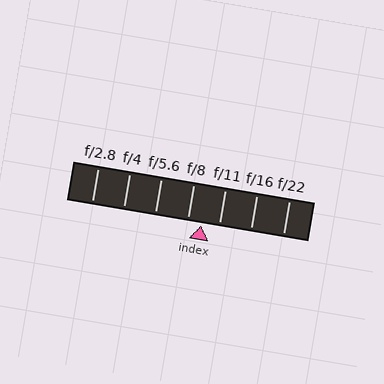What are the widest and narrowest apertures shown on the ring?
The widest aperture shown is f/2.8 and the narrowest is f/22.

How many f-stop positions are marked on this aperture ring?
There are 7 f-stop positions marked.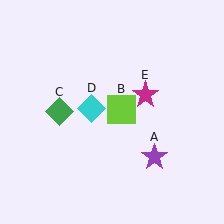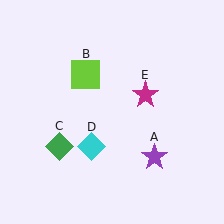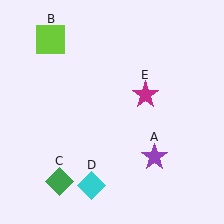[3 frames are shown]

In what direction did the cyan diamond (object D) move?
The cyan diamond (object D) moved down.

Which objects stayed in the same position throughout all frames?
Purple star (object A) and magenta star (object E) remained stationary.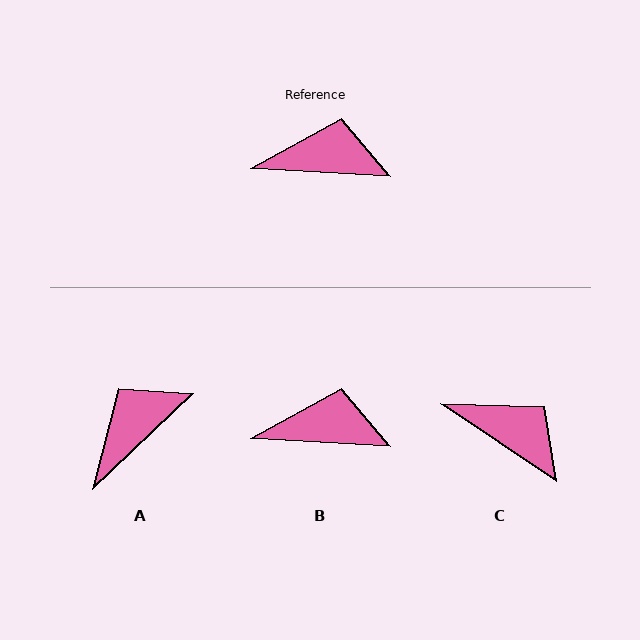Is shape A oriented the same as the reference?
No, it is off by about 47 degrees.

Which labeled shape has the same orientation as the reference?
B.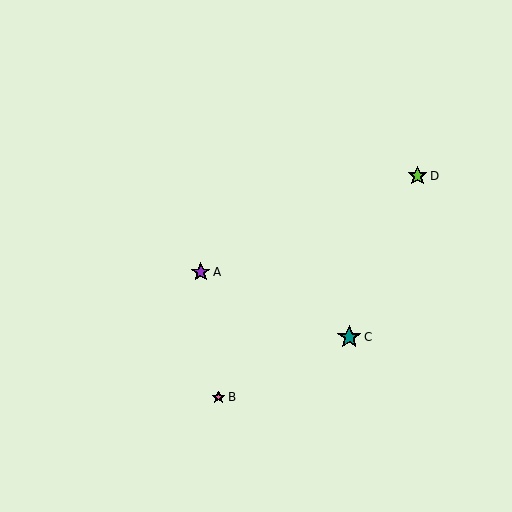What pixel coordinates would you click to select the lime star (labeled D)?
Click at (418, 176) to select the lime star D.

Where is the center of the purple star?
The center of the purple star is at (201, 272).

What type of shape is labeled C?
Shape C is a teal star.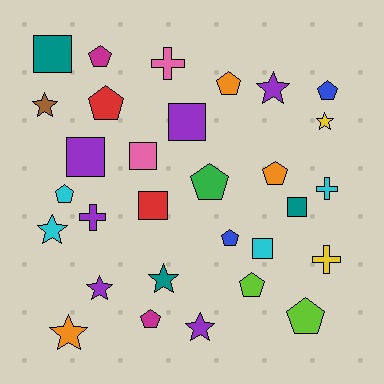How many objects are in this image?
There are 30 objects.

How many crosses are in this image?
There are 4 crosses.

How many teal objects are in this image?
There are 3 teal objects.